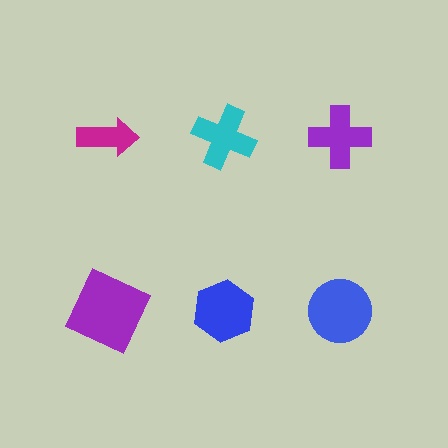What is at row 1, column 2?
A cyan cross.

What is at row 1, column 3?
A purple cross.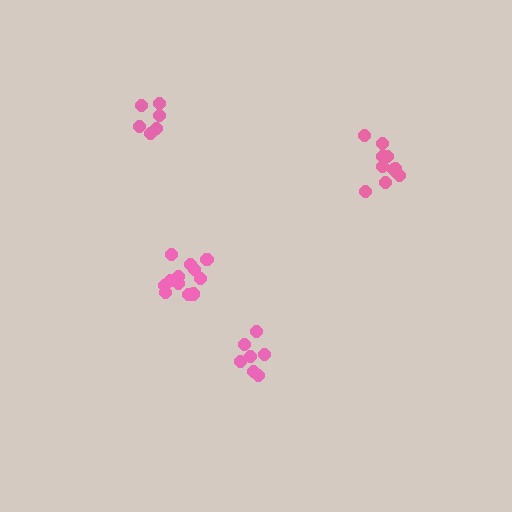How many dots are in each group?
Group 1: 6 dots, Group 2: 12 dots, Group 3: 7 dots, Group 4: 11 dots (36 total).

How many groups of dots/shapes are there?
There are 4 groups.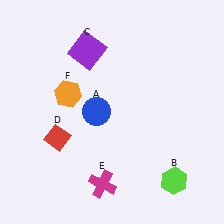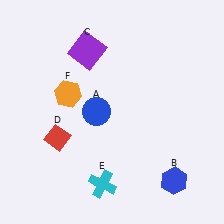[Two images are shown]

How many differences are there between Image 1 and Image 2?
There are 2 differences between the two images.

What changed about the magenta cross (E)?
In Image 1, E is magenta. In Image 2, it changed to cyan.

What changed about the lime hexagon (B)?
In Image 1, B is lime. In Image 2, it changed to blue.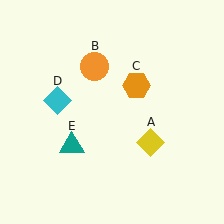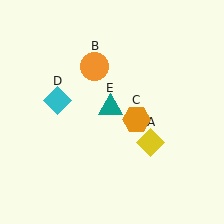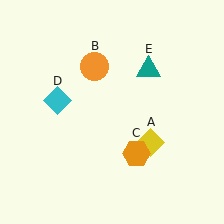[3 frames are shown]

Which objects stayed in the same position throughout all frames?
Yellow diamond (object A) and orange circle (object B) and cyan diamond (object D) remained stationary.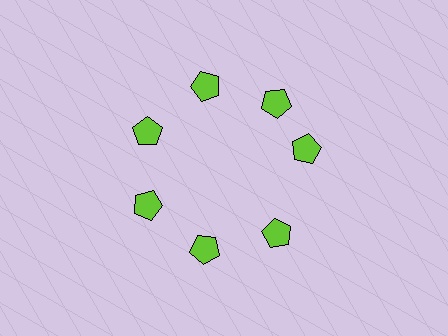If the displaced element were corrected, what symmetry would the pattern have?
It would have 7-fold rotational symmetry — the pattern would map onto itself every 51 degrees.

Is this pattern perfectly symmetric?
No. The 7 lime pentagons are arranged in a ring, but one element near the 3 o'clock position is rotated out of alignment along the ring, breaking the 7-fold rotational symmetry.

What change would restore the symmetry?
The symmetry would be restored by rotating it back into even spacing with its neighbors so that all 7 pentagons sit at equal angles and equal distance from the center.